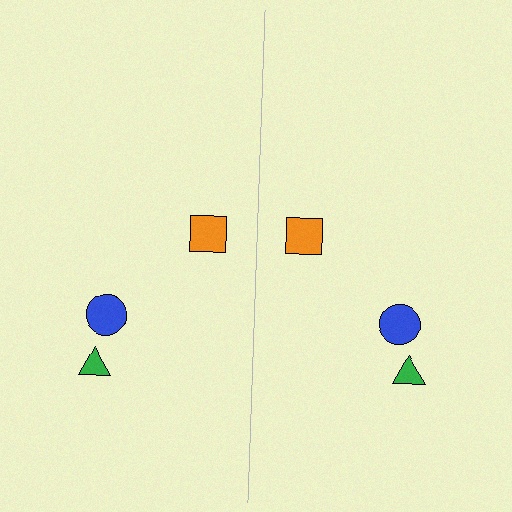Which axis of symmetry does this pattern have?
The pattern has a vertical axis of symmetry running through the center of the image.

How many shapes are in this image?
There are 6 shapes in this image.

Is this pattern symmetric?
Yes, this pattern has bilateral (reflection) symmetry.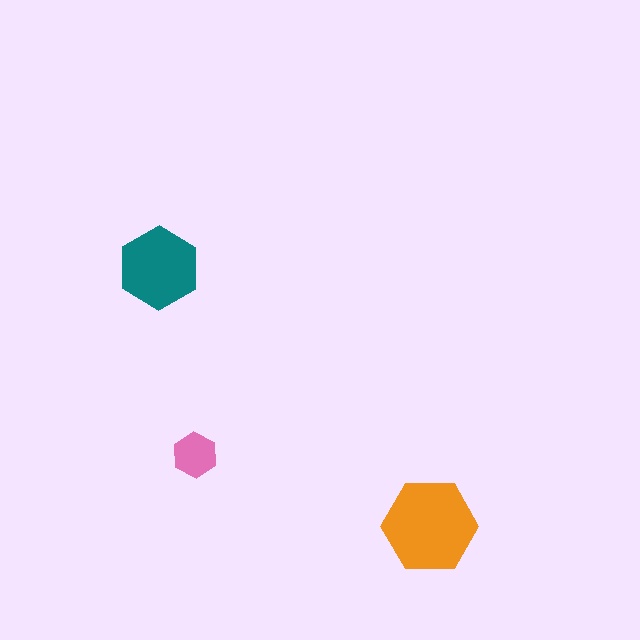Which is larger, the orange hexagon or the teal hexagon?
The orange one.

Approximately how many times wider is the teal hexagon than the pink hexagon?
About 2 times wider.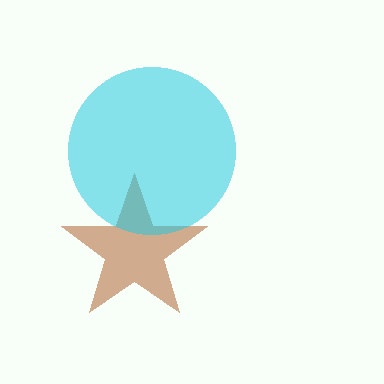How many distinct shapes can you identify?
There are 2 distinct shapes: a brown star, a cyan circle.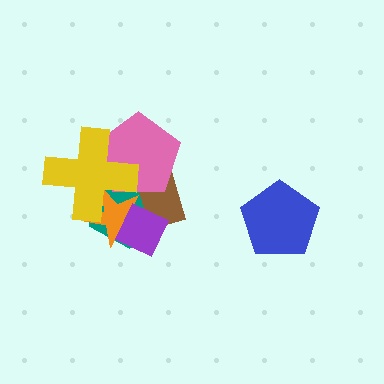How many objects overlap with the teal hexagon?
5 objects overlap with the teal hexagon.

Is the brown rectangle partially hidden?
Yes, it is partially covered by another shape.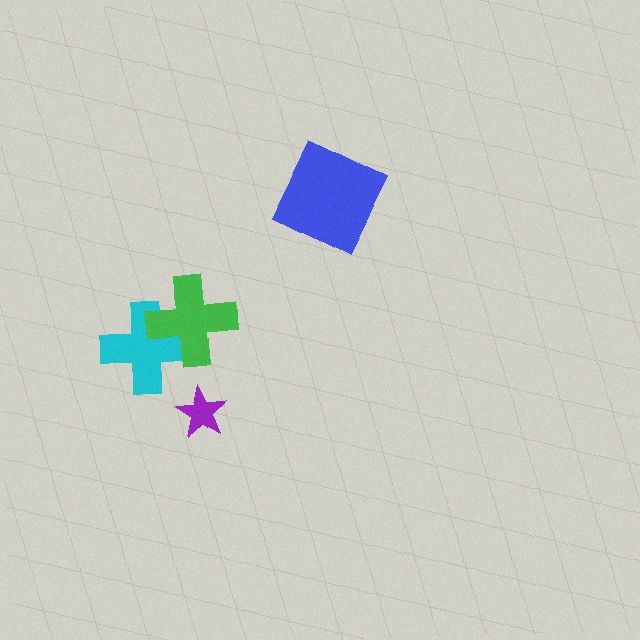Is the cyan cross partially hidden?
Yes, it is partially covered by another shape.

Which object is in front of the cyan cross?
The green cross is in front of the cyan cross.